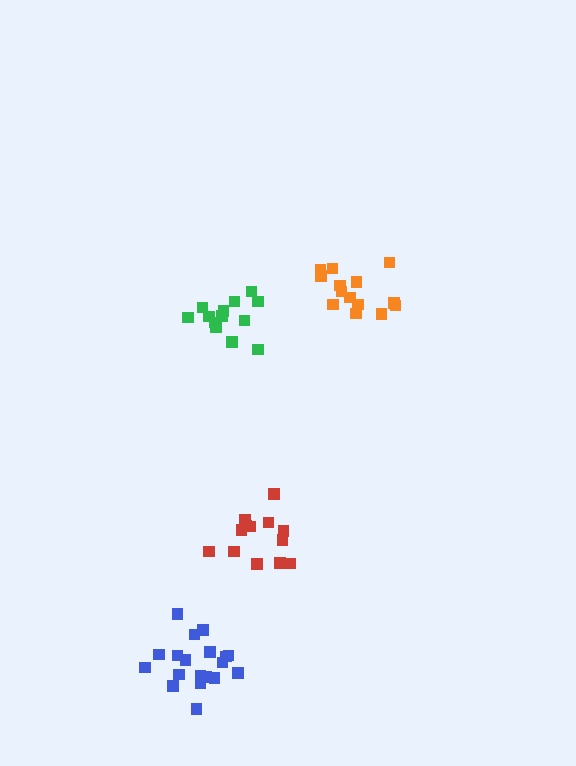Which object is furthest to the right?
The orange cluster is rightmost.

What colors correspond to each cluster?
The clusters are colored: green, orange, blue, red.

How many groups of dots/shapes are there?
There are 4 groups.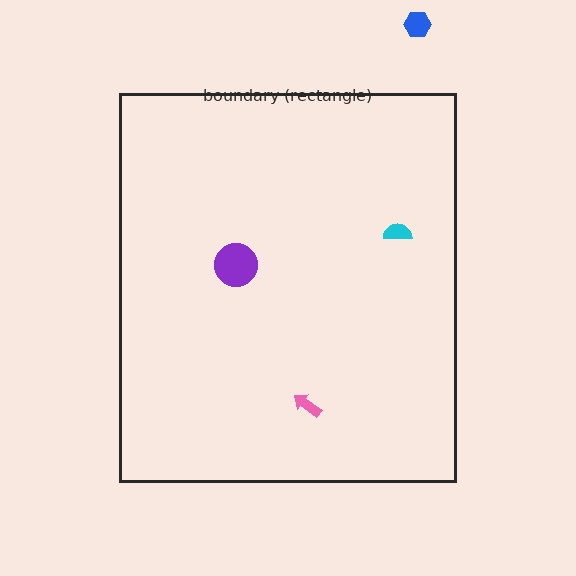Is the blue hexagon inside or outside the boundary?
Outside.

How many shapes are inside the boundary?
3 inside, 1 outside.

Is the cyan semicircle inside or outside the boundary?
Inside.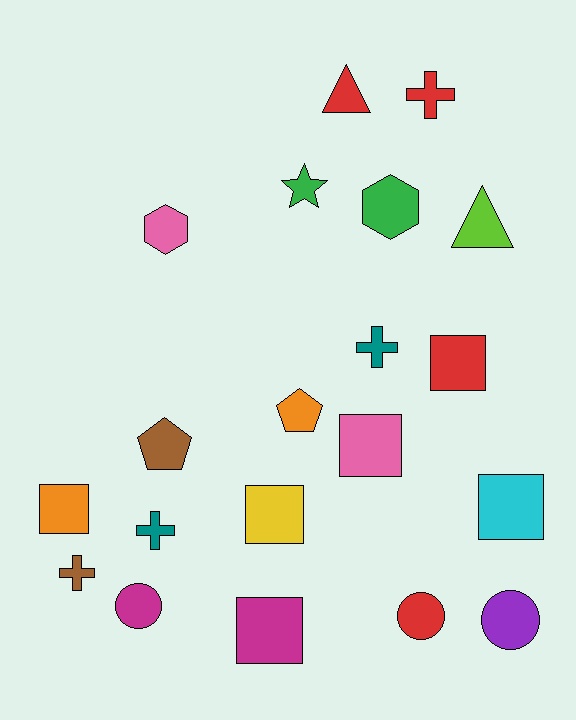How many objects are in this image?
There are 20 objects.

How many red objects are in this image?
There are 4 red objects.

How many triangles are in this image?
There are 2 triangles.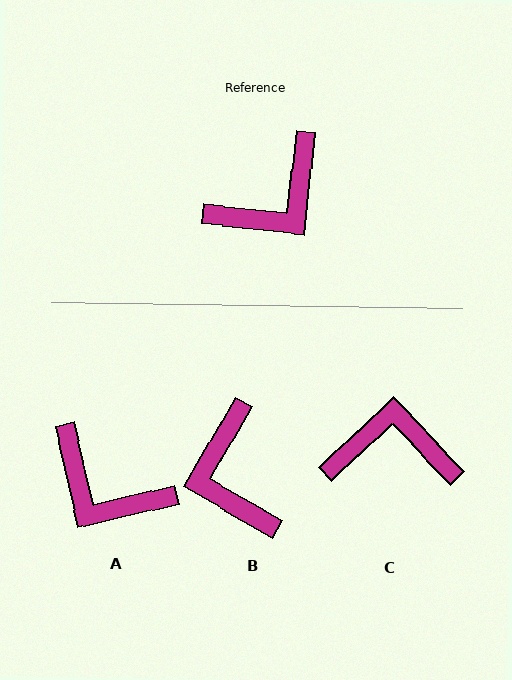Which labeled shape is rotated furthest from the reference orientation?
C, about 140 degrees away.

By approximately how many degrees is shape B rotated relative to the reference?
Approximately 114 degrees clockwise.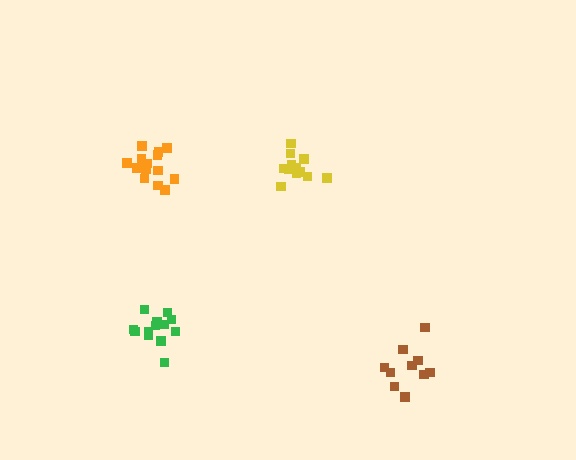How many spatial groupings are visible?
There are 4 spatial groupings.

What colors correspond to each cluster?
The clusters are colored: yellow, brown, green, orange.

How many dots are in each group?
Group 1: 13 dots, Group 2: 10 dots, Group 3: 14 dots, Group 4: 15 dots (52 total).